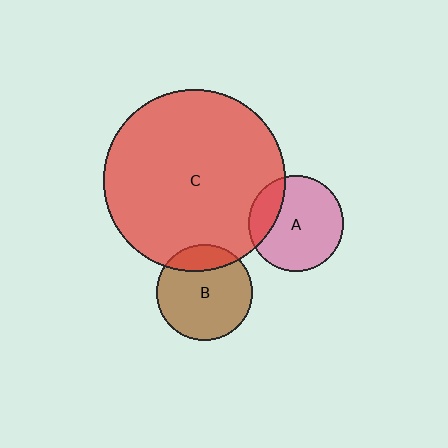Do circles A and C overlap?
Yes.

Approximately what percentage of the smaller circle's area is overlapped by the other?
Approximately 20%.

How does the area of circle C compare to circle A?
Approximately 3.7 times.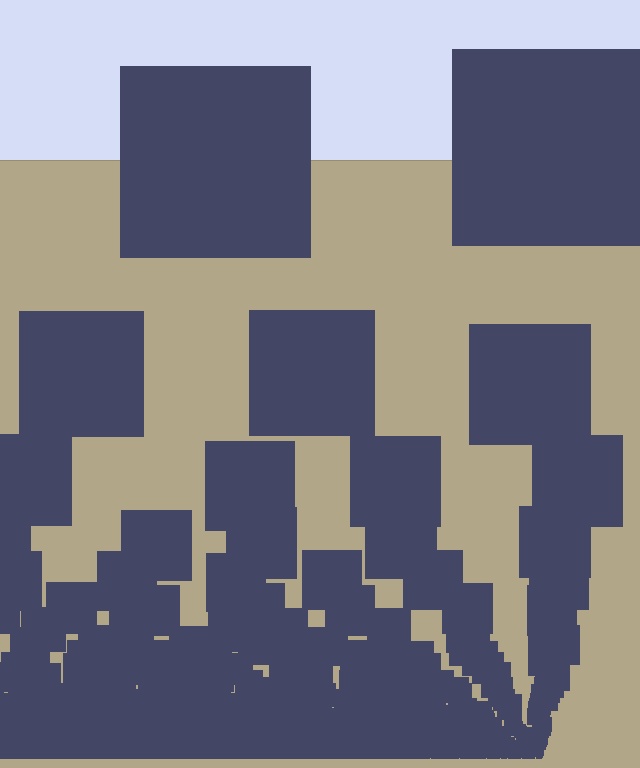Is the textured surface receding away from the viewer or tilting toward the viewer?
The surface appears to tilt toward the viewer. Texture elements get larger and sparser toward the top.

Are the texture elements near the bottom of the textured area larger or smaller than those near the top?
Smaller. The gradient is inverted — elements near the bottom are smaller and denser.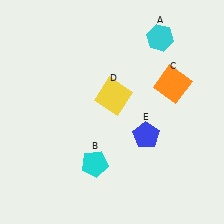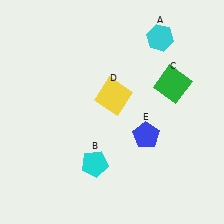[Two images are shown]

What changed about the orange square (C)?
In Image 1, C is orange. In Image 2, it changed to green.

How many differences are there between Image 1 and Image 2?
There is 1 difference between the two images.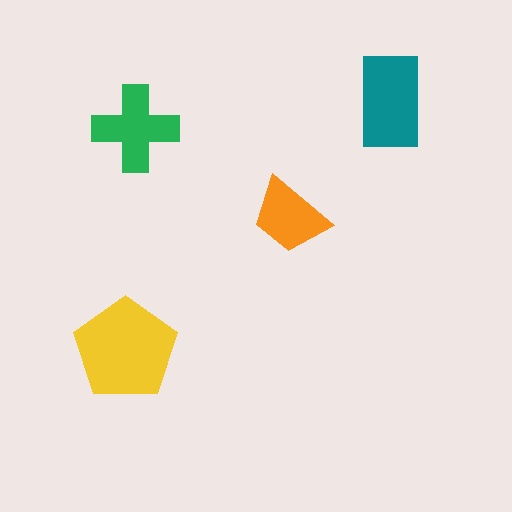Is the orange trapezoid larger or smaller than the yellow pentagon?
Smaller.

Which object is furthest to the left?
The yellow pentagon is leftmost.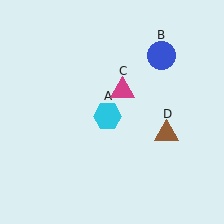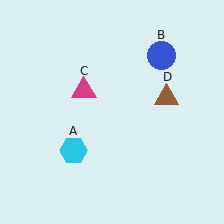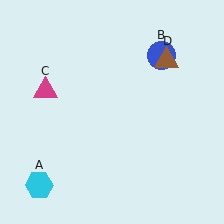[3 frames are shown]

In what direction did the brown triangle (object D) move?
The brown triangle (object D) moved up.